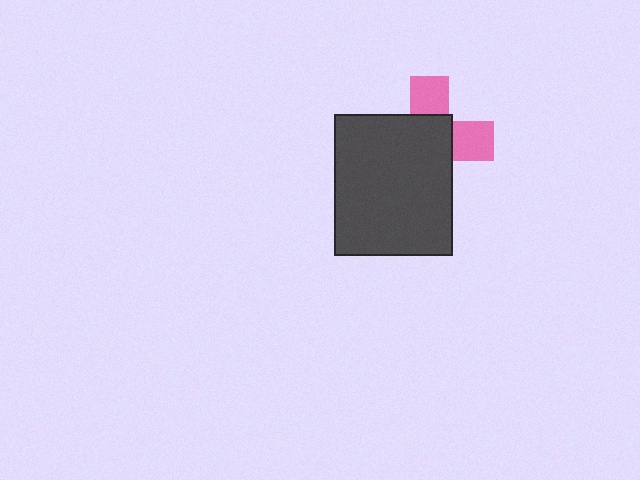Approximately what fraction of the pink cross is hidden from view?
Roughly 64% of the pink cross is hidden behind the dark gray rectangle.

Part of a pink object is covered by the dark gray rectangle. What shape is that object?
It is a cross.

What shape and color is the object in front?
The object in front is a dark gray rectangle.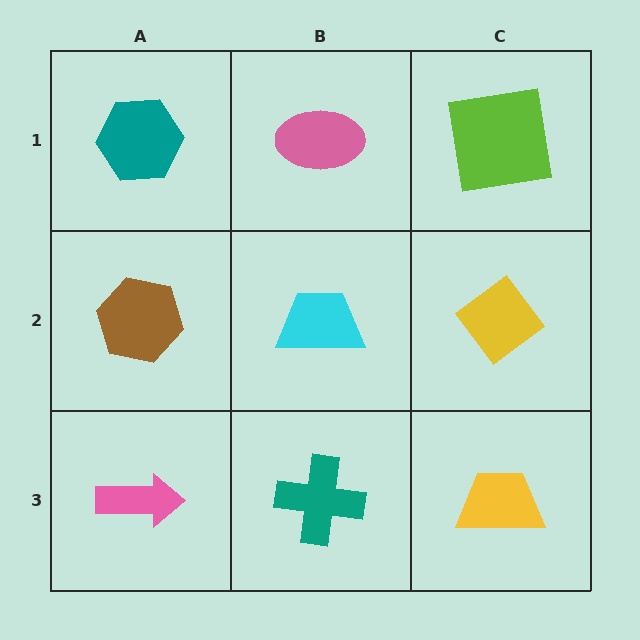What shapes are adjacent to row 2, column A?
A teal hexagon (row 1, column A), a pink arrow (row 3, column A), a cyan trapezoid (row 2, column B).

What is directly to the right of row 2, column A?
A cyan trapezoid.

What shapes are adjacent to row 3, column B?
A cyan trapezoid (row 2, column B), a pink arrow (row 3, column A), a yellow trapezoid (row 3, column C).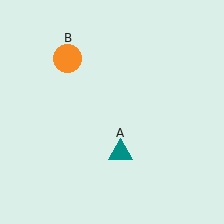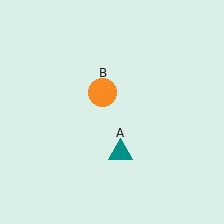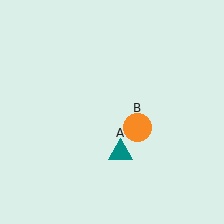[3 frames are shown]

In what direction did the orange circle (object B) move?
The orange circle (object B) moved down and to the right.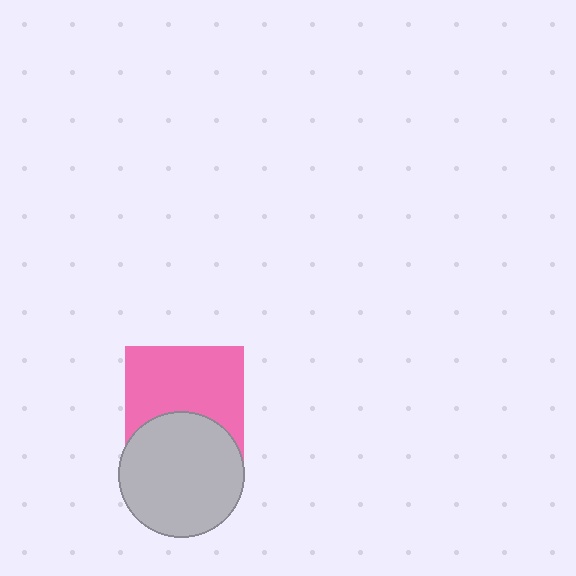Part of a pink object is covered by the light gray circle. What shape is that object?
It is a square.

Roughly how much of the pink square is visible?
Most of it is visible (roughly 65%).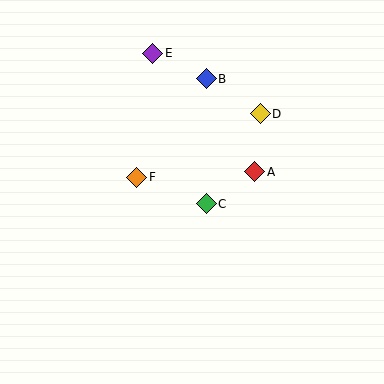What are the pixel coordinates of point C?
Point C is at (206, 204).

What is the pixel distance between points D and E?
The distance between D and E is 123 pixels.